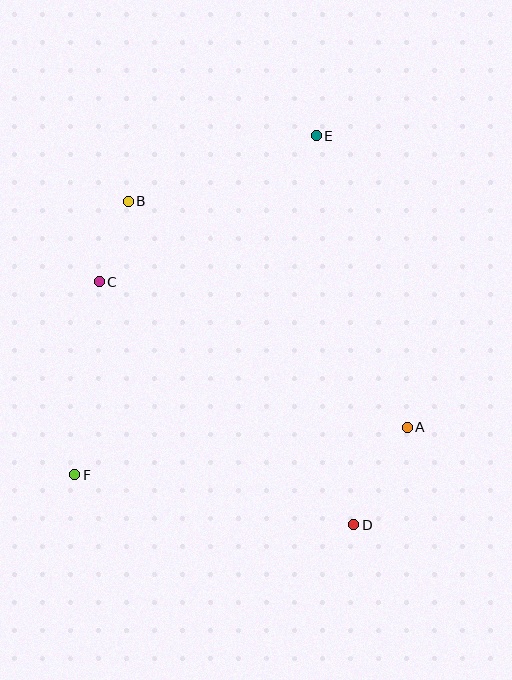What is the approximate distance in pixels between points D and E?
The distance between D and E is approximately 391 pixels.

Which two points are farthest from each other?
Points E and F are farthest from each other.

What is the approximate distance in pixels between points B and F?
The distance between B and F is approximately 279 pixels.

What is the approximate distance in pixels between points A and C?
The distance between A and C is approximately 341 pixels.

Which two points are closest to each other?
Points B and C are closest to each other.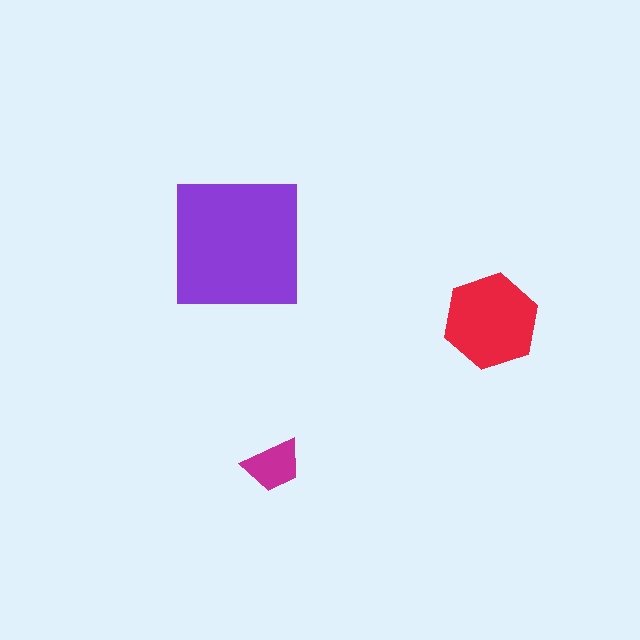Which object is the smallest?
The magenta trapezoid.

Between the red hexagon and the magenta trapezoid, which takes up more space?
The red hexagon.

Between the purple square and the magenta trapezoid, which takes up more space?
The purple square.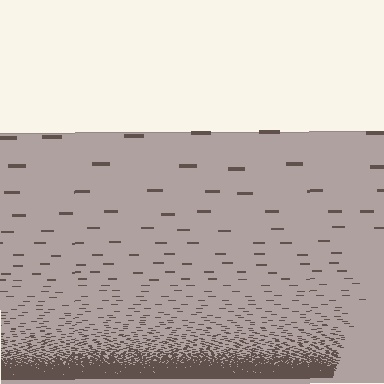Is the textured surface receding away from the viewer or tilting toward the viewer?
The surface appears to tilt toward the viewer. Texture elements get larger and sparser toward the top.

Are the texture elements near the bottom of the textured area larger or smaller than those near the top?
Smaller. The gradient is inverted — elements near the bottom are smaller and denser.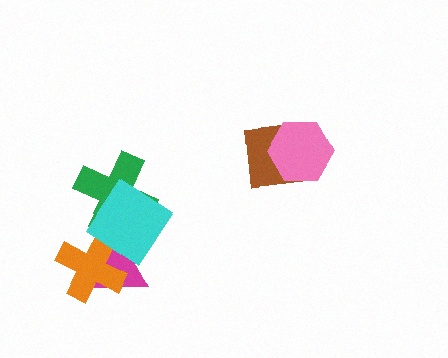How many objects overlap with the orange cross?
2 objects overlap with the orange cross.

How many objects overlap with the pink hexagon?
1 object overlaps with the pink hexagon.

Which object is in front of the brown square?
The pink hexagon is in front of the brown square.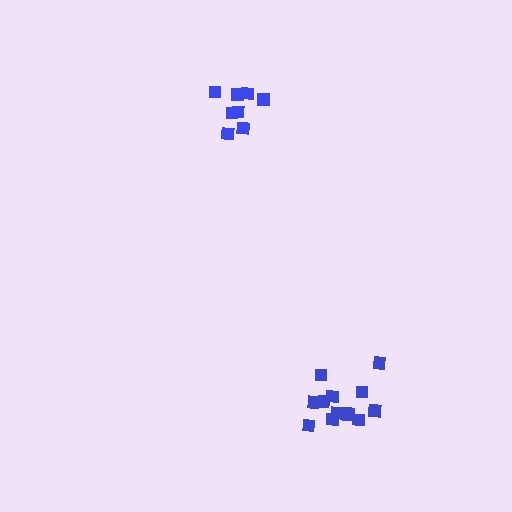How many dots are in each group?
Group 1: 13 dots, Group 2: 8 dots (21 total).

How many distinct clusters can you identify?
There are 2 distinct clusters.